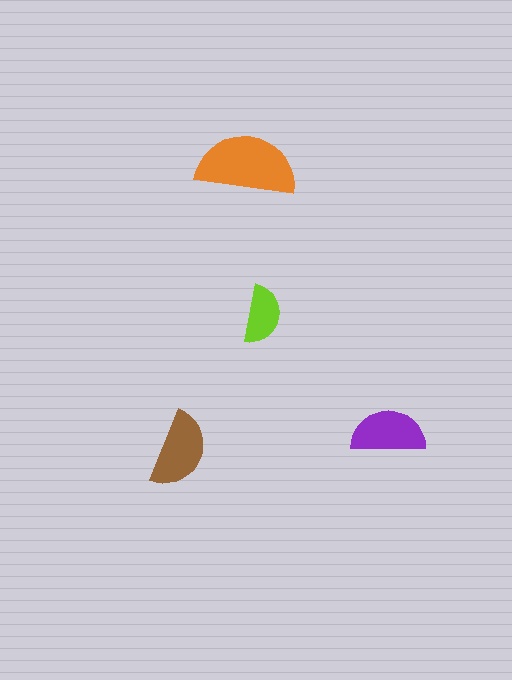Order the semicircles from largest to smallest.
the orange one, the brown one, the purple one, the lime one.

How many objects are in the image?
There are 4 objects in the image.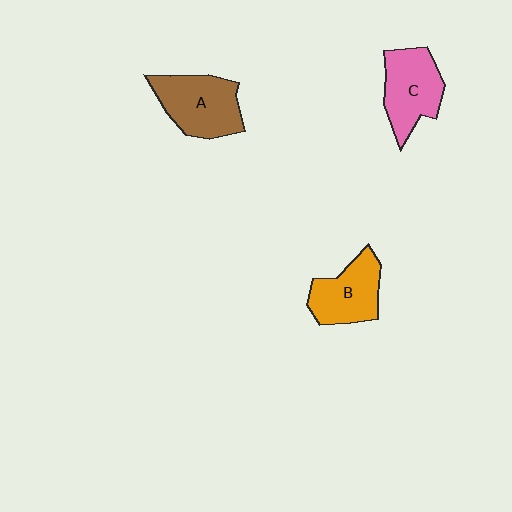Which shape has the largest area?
Shape A (brown).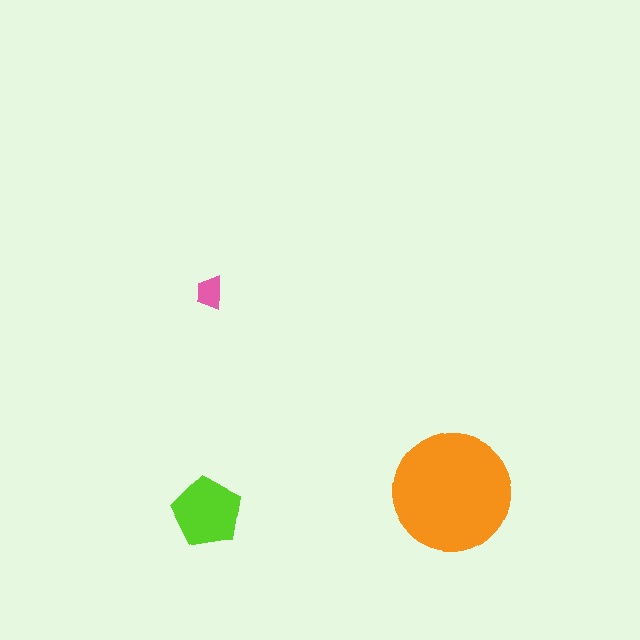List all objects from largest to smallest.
The orange circle, the lime pentagon, the pink trapezoid.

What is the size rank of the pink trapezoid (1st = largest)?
3rd.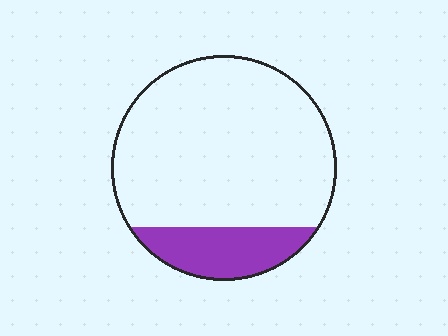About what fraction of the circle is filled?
About one sixth (1/6).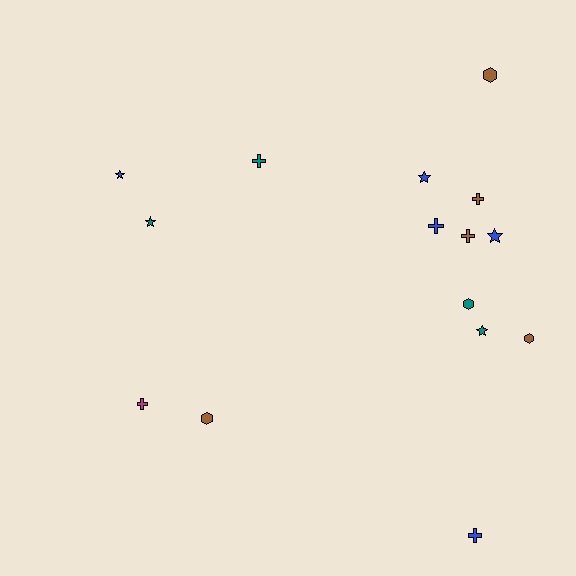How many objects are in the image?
There are 15 objects.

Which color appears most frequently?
Blue, with 5 objects.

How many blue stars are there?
There are 3 blue stars.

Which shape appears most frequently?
Cross, with 6 objects.